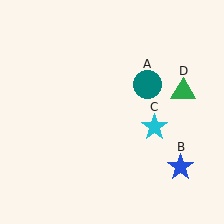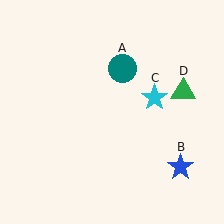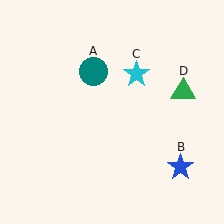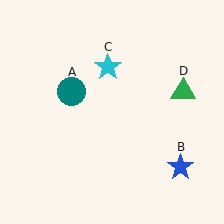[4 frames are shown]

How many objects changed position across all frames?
2 objects changed position: teal circle (object A), cyan star (object C).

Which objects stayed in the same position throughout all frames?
Blue star (object B) and green triangle (object D) remained stationary.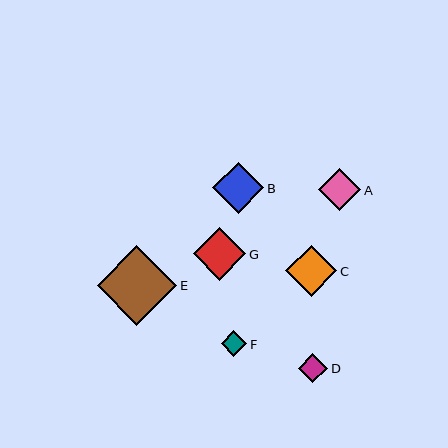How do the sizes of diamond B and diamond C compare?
Diamond B and diamond C are approximately the same size.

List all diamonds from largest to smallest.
From largest to smallest: E, G, B, C, A, D, F.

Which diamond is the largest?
Diamond E is the largest with a size of approximately 80 pixels.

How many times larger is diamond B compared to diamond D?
Diamond B is approximately 1.8 times the size of diamond D.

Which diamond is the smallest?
Diamond F is the smallest with a size of approximately 25 pixels.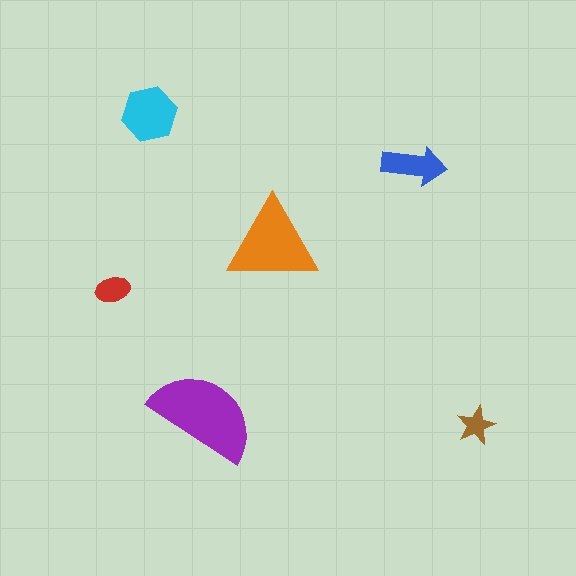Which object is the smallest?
The brown star.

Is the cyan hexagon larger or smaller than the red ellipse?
Larger.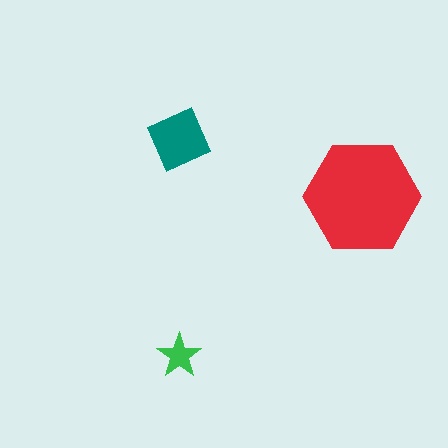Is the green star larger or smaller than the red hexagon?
Smaller.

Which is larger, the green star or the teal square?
The teal square.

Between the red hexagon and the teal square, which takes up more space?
The red hexagon.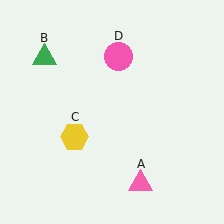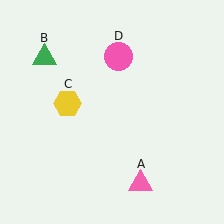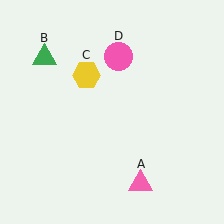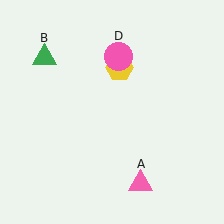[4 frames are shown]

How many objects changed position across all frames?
1 object changed position: yellow hexagon (object C).